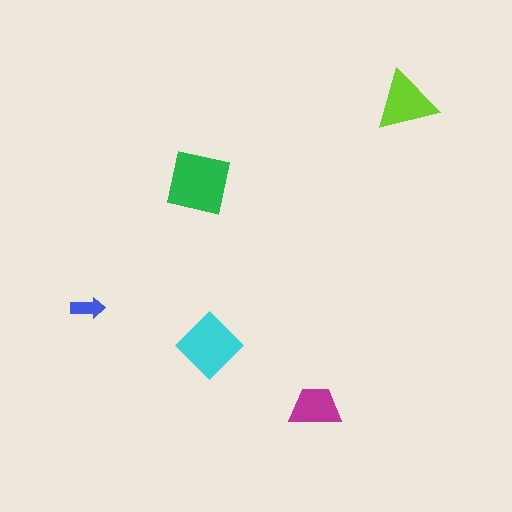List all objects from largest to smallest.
The green square, the cyan diamond, the lime triangle, the magenta trapezoid, the blue arrow.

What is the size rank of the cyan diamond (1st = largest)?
2nd.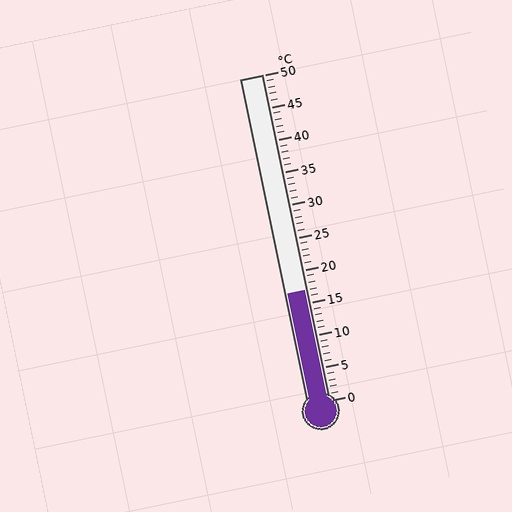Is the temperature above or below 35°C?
The temperature is below 35°C.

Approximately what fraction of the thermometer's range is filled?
The thermometer is filled to approximately 35% of its range.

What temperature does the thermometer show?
The thermometer shows approximately 17°C.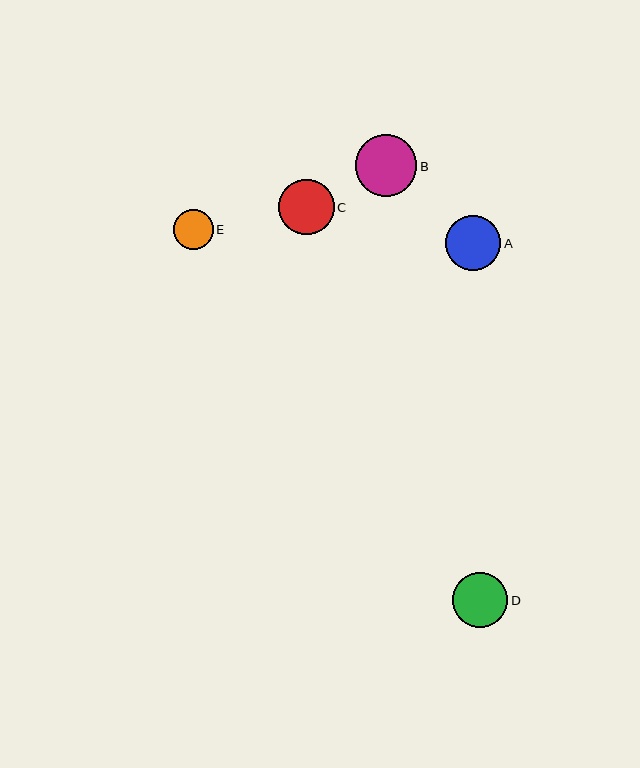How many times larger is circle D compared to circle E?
Circle D is approximately 1.4 times the size of circle E.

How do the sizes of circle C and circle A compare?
Circle C and circle A are approximately the same size.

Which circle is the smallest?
Circle E is the smallest with a size of approximately 40 pixels.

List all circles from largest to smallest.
From largest to smallest: B, C, A, D, E.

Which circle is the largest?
Circle B is the largest with a size of approximately 62 pixels.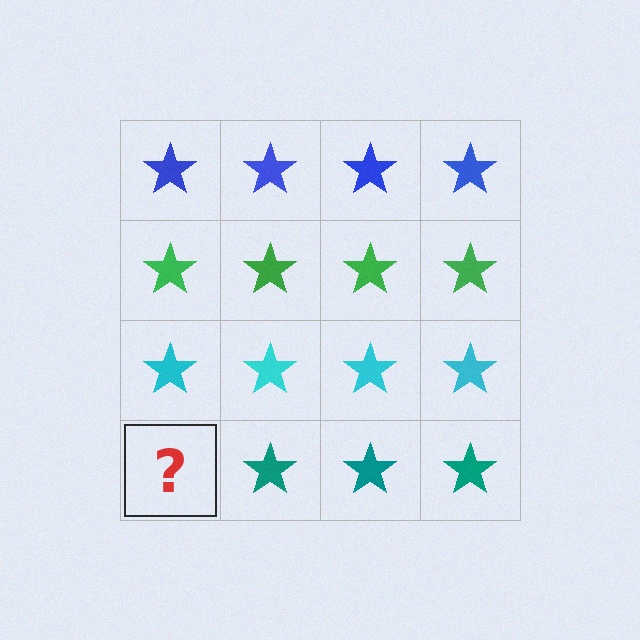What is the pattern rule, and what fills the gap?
The rule is that each row has a consistent color. The gap should be filled with a teal star.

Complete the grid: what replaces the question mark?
The question mark should be replaced with a teal star.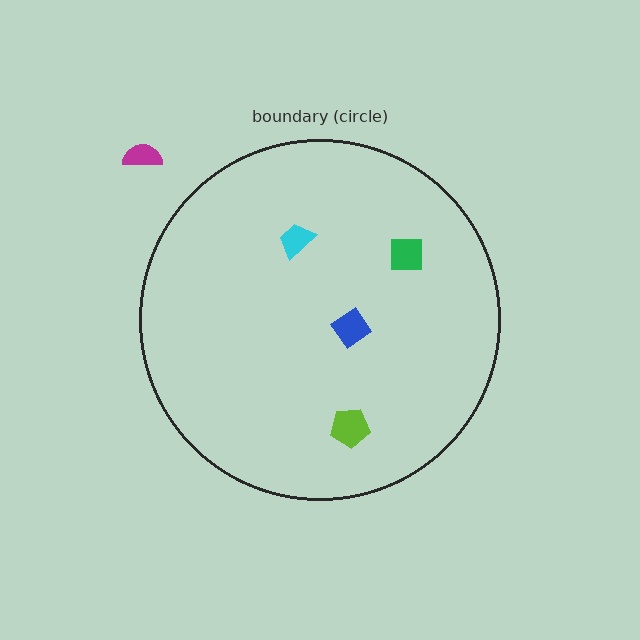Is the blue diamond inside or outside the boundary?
Inside.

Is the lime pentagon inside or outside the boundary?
Inside.